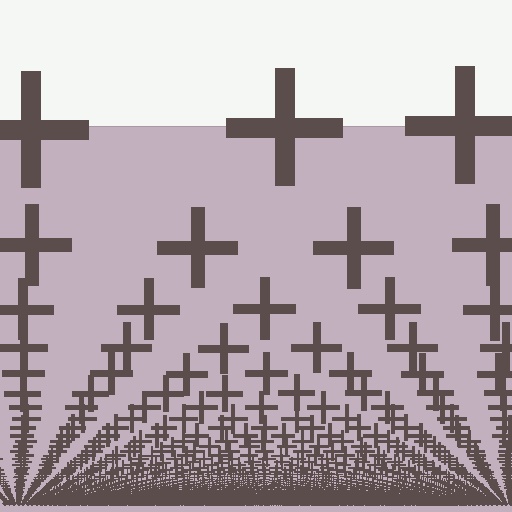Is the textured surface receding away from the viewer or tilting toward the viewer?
The surface appears to tilt toward the viewer. Texture elements get larger and sparser toward the top.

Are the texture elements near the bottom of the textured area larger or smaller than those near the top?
Smaller. The gradient is inverted — elements near the bottom are smaller and denser.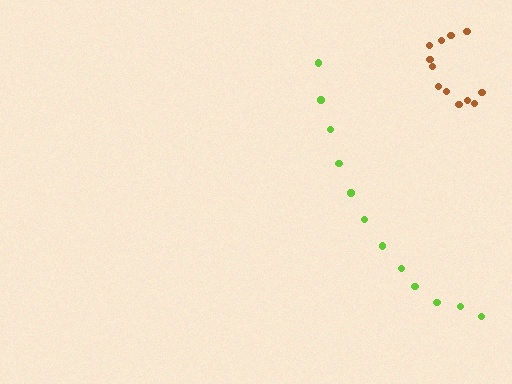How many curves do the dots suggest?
There are 2 distinct paths.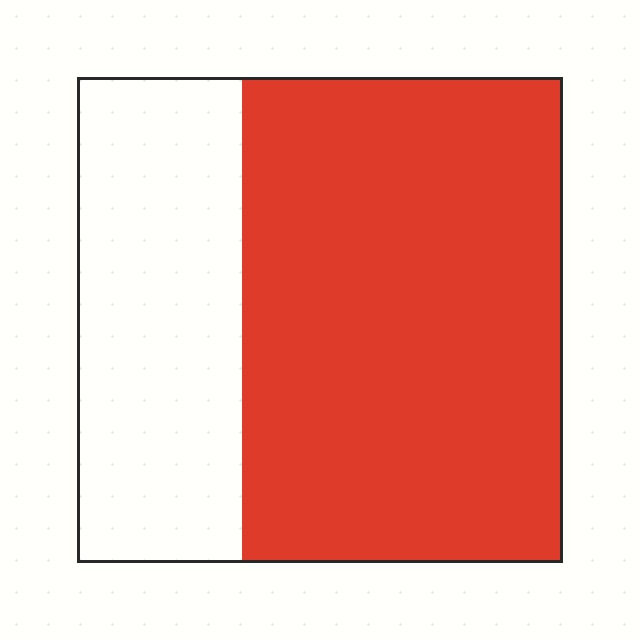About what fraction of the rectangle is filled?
About two thirds (2/3).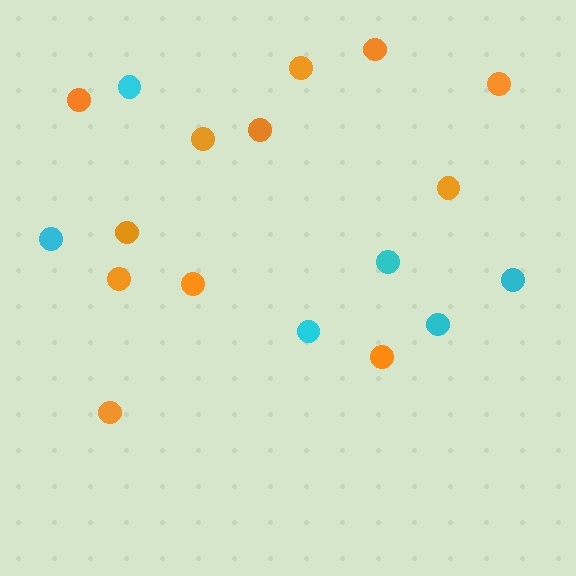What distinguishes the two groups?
There are 2 groups: one group of cyan circles (6) and one group of orange circles (12).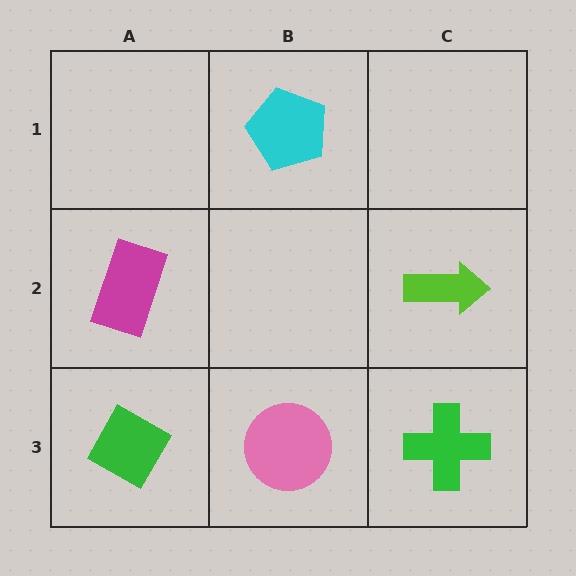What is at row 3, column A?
A green diamond.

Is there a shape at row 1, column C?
No, that cell is empty.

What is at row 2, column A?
A magenta rectangle.